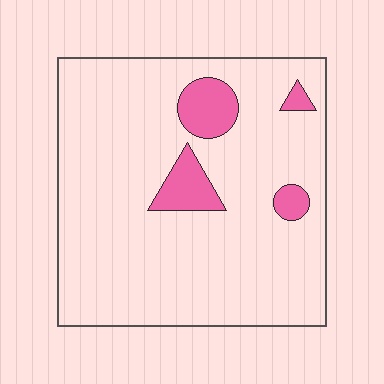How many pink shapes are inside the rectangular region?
4.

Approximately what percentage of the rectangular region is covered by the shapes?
Approximately 10%.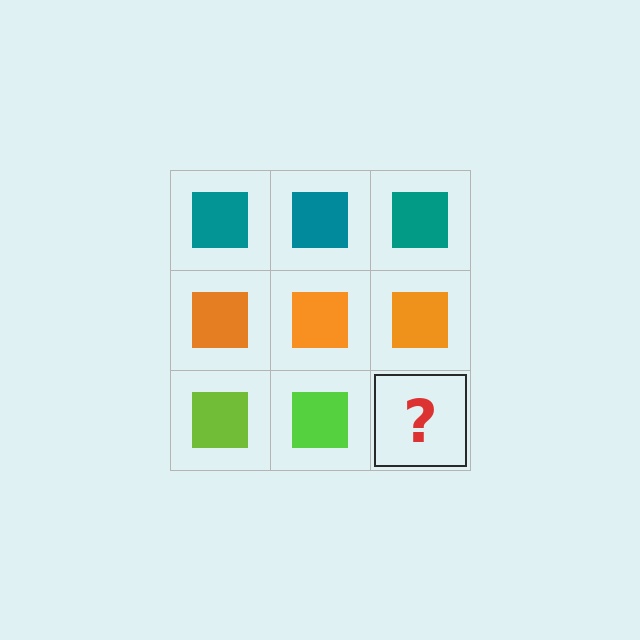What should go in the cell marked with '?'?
The missing cell should contain a lime square.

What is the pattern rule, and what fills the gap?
The rule is that each row has a consistent color. The gap should be filled with a lime square.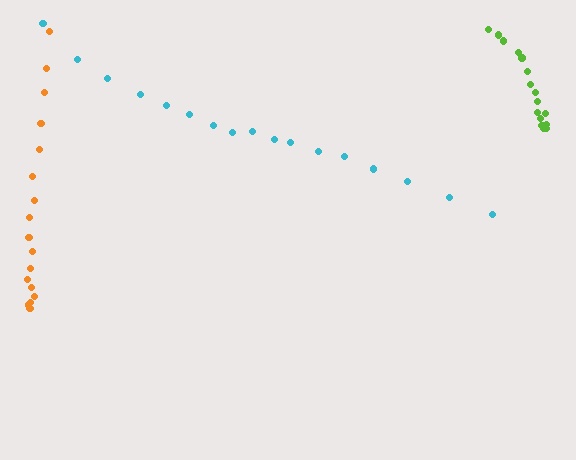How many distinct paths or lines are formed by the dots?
There are 3 distinct paths.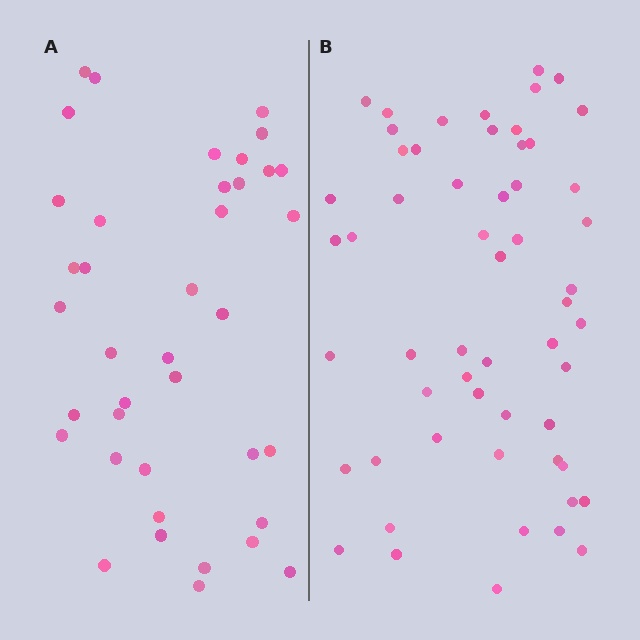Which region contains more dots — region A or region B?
Region B (the right region) has more dots.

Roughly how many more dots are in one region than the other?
Region B has approximately 15 more dots than region A.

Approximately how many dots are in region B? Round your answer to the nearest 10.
About 60 dots. (The exact count is 56, which rounds to 60.)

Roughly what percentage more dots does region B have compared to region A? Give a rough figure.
About 45% more.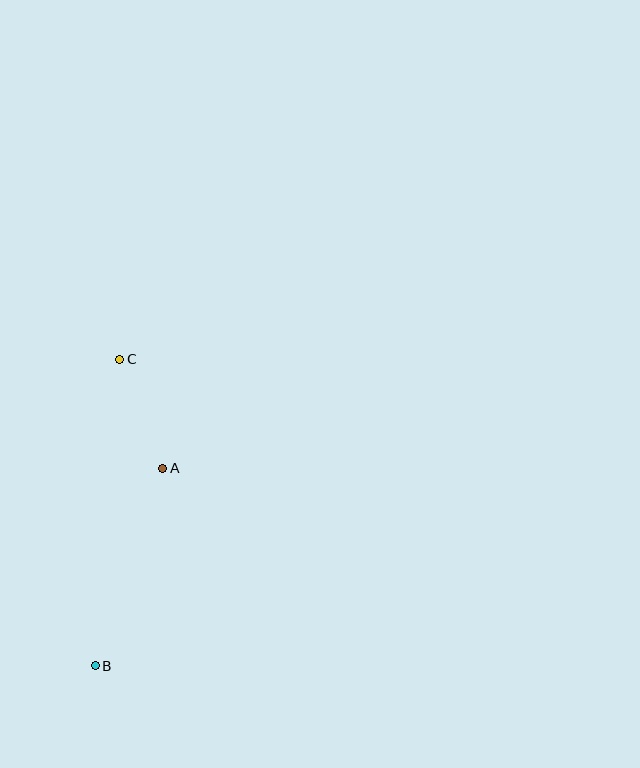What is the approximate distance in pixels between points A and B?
The distance between A and B is approximately 209 pixels.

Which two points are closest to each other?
Points A and C are closest to each other.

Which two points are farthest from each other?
Points B and C are farthest from each other.